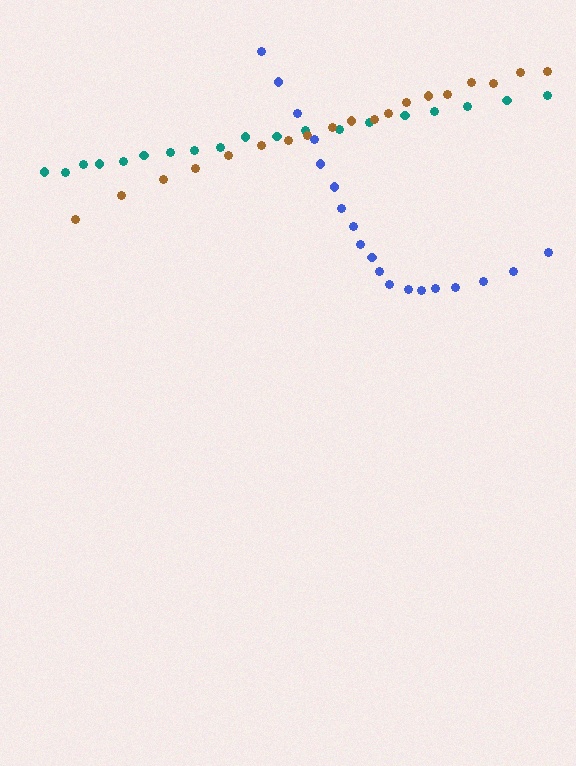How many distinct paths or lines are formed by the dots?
There are 3 distinct paths.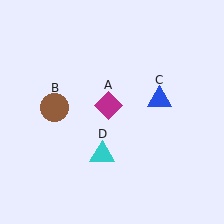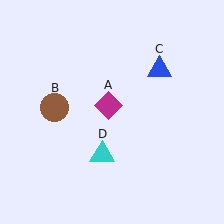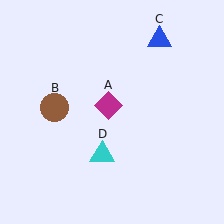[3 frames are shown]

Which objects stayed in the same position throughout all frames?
Magenta diamond (object A) and brown circle (object B) and cyan triangle (object D) remained stationary.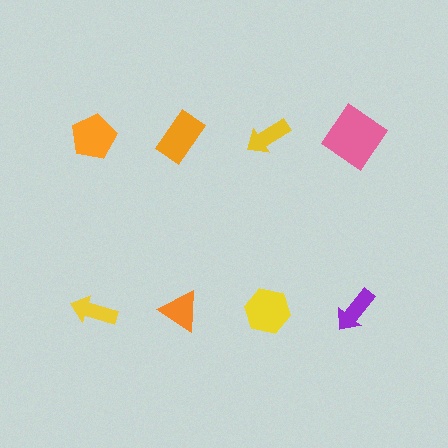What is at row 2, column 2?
An orange triangle.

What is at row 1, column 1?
An orange pentagon.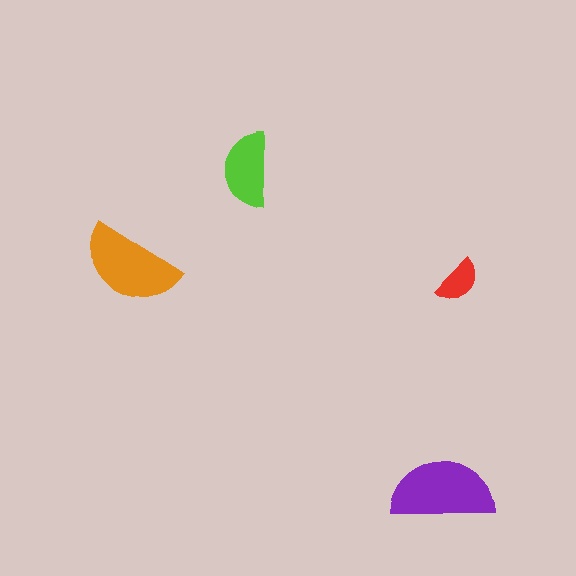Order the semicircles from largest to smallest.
the purple one, the orange one, the lime one, the red one.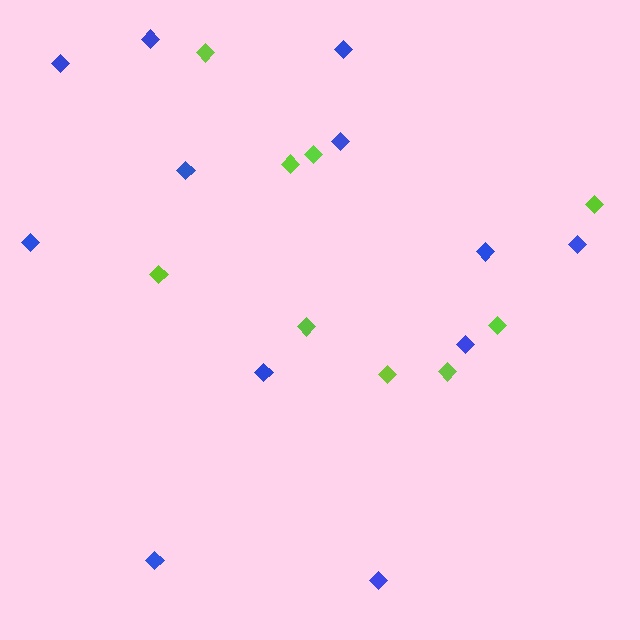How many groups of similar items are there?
There are 2 groups: one group of lime diamonds (9) and one group of blue diamonds (12).